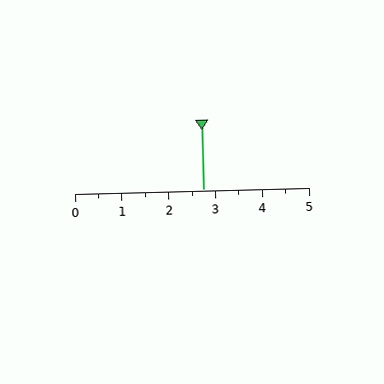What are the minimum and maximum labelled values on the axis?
The axis runs from 0 to 5.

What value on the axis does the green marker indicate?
The marker indicates approximately 2.8.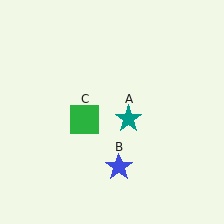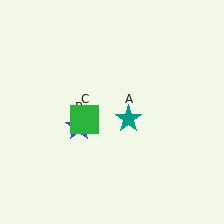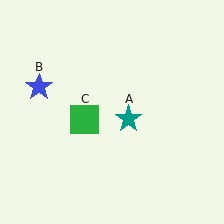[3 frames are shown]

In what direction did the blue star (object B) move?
The blue star (object B) moved up and to the left.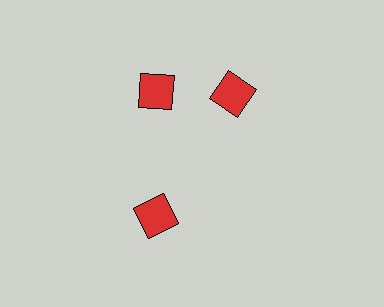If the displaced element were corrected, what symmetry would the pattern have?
It would have 3-fold rotational symmetry — the pattern would map onto itself every 120 degrees.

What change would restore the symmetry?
The symmetry would be restored by rotating it back into even spacing with its neighbors so that all 3 diamonds sit at equal angles and equal distance from the center.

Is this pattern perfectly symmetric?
No. The 3 red diamonds are arranged in a ring, but one element near the 3 o'clock position is rotated out of alignment along the ring, breaking the 3-fold rotational symmetry.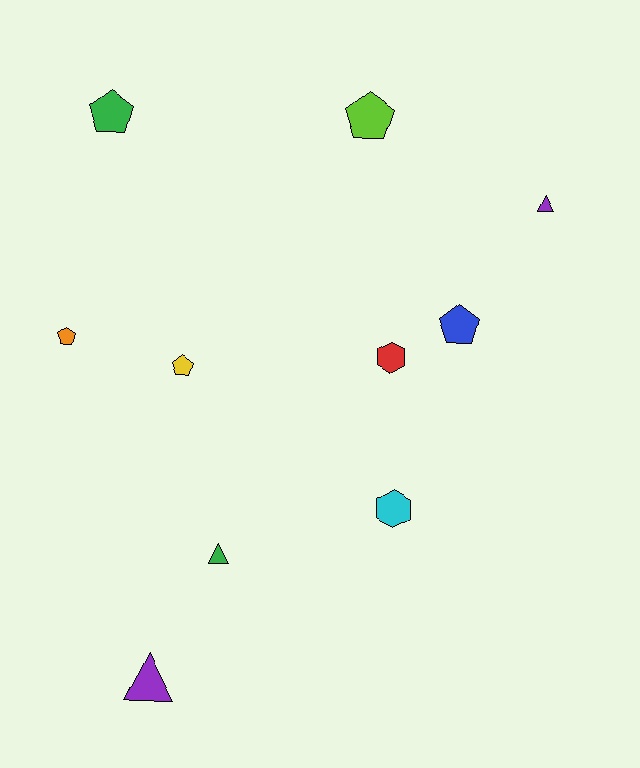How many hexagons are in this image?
There are 2 hexagons.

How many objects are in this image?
There are 10 objects.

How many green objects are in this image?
There are 2 green objects.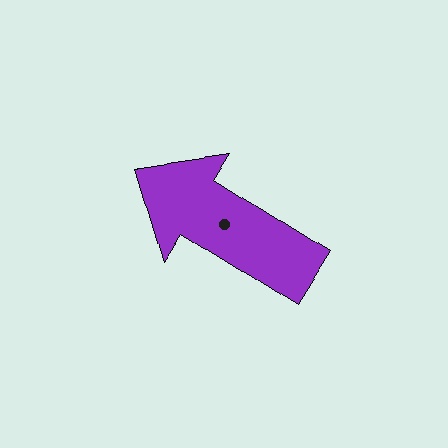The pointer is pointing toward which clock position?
Roughly 10 o'clock.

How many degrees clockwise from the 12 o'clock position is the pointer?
Approximately 302 degrees.